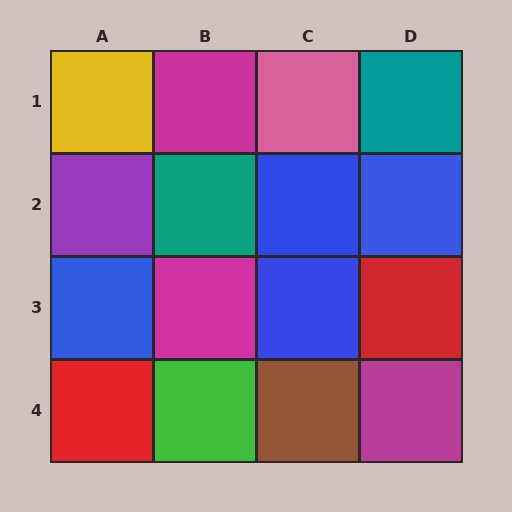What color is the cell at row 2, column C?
Blue.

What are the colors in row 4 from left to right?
Red, green, brown, magenta.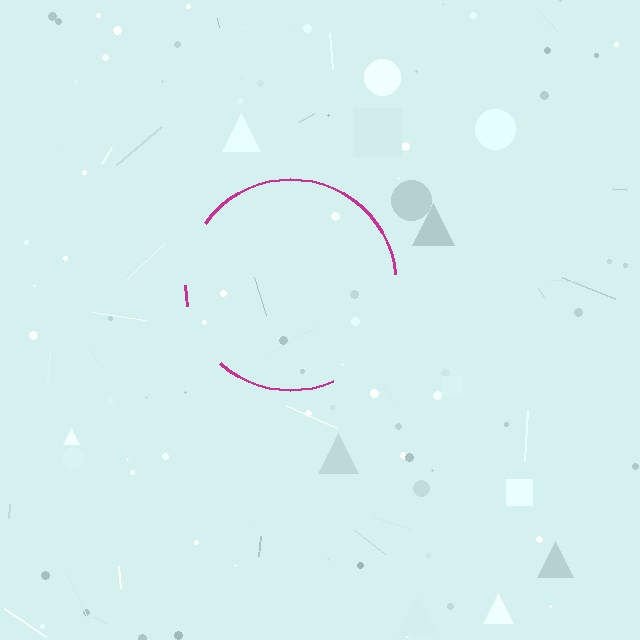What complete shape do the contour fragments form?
The contour fragments form a circle.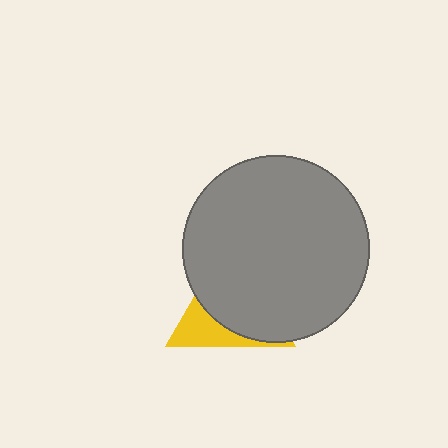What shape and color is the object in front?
The object in front is a gray circle.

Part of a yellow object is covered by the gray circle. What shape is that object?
It is a triangle.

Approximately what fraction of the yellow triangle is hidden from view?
Roughly 69% of the yellow triangle is hidden behind the gray circle.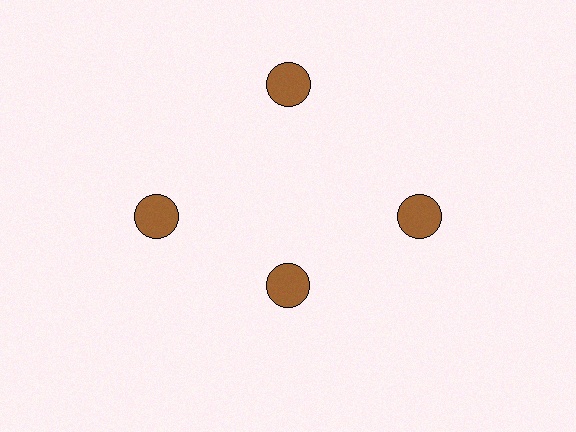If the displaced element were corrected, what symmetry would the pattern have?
It would have 4-fold rotational symmetry — the pattern would map onto itself every 90 degrees.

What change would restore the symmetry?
The symmetry would be restored by moving it outward, back onto the ring so that all 4 circles sit at equal angles and equal distance from the center.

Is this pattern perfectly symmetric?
No. The 4 brown circles are arranged in a ring, but one element near the 6 o'clock position is pulled inward toward the center, breaking the 4-fold rotational symmetry.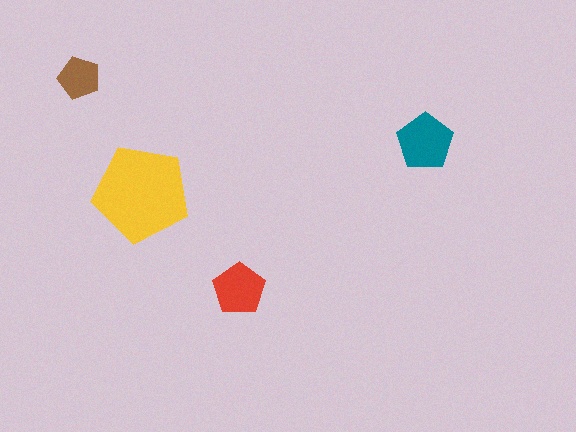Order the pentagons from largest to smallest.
the yellow one, the teal one, the red one, the brown one.